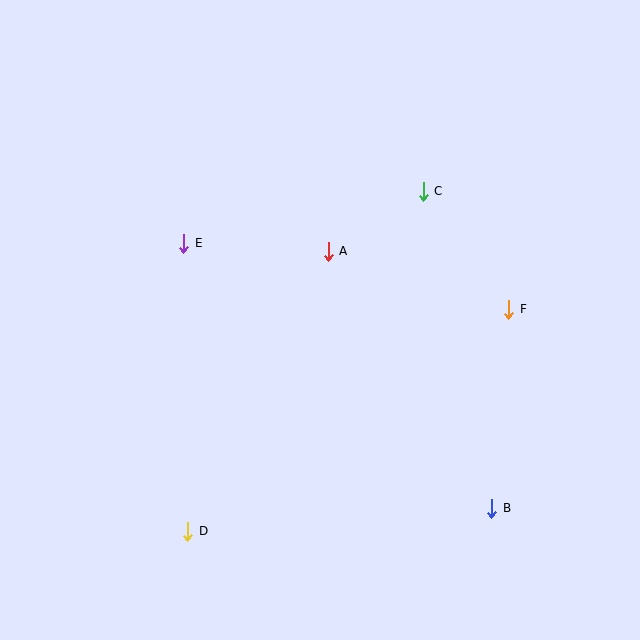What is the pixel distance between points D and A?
The distance between D and A is 314 pixels.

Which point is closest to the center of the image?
Point A at (328, 251) is closest to the center.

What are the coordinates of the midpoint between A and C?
The midpoint between A and C is at (376, 221).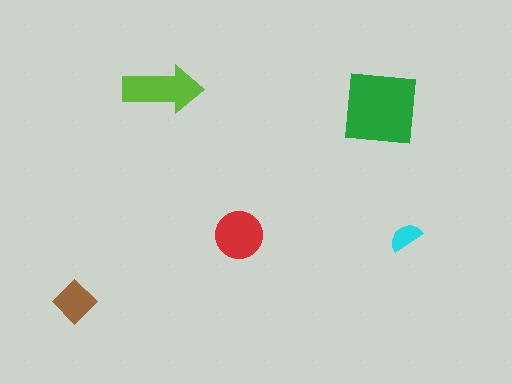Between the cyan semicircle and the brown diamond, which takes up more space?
The brown diamond.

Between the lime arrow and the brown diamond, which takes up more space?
The lime arrow.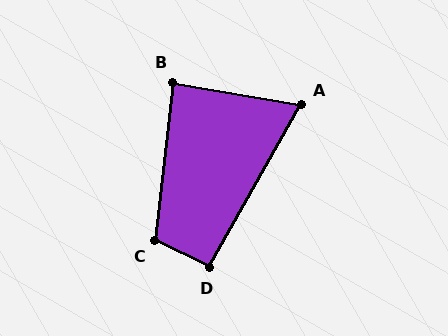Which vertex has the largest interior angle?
C, at approximately 110 degrees.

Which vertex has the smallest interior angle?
A, at approximately 70 degrees.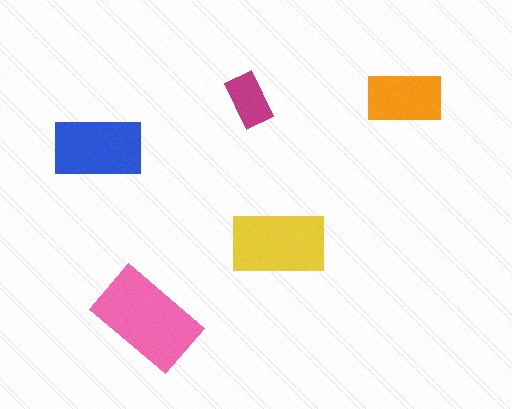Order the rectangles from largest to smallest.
the pink one, the yellow one, the blue one, the orange one, the magenta one.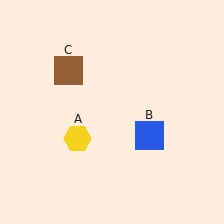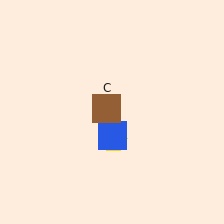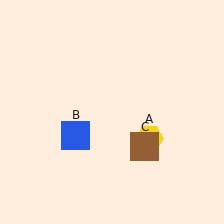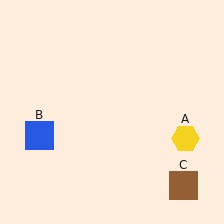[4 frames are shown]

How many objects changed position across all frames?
3 objects changed position: yellow hexagon (object A), blue square (object B), brown square (object C).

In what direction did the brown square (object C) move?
The brown square (object C) moved down and to the right.